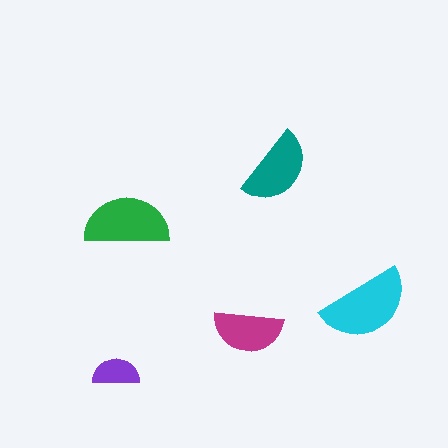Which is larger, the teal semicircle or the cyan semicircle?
The cyan one.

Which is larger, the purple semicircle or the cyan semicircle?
The cyan one.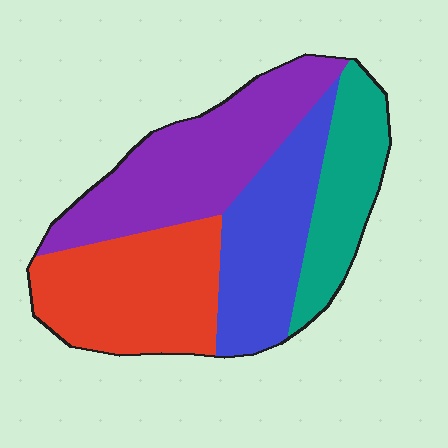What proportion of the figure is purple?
Purple takes up about one third (1/3) of the figure.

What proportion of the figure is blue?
Blue covers about 25% of the figure.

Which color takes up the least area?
Teal, at roughly 20%.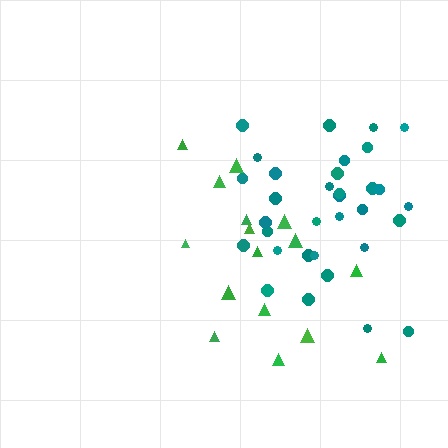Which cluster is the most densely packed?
Teal.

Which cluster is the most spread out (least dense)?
Green.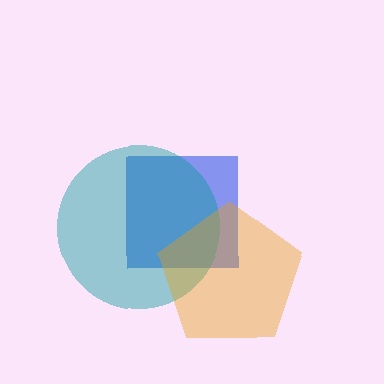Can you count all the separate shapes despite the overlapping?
Yes, there are 3 separate shapes.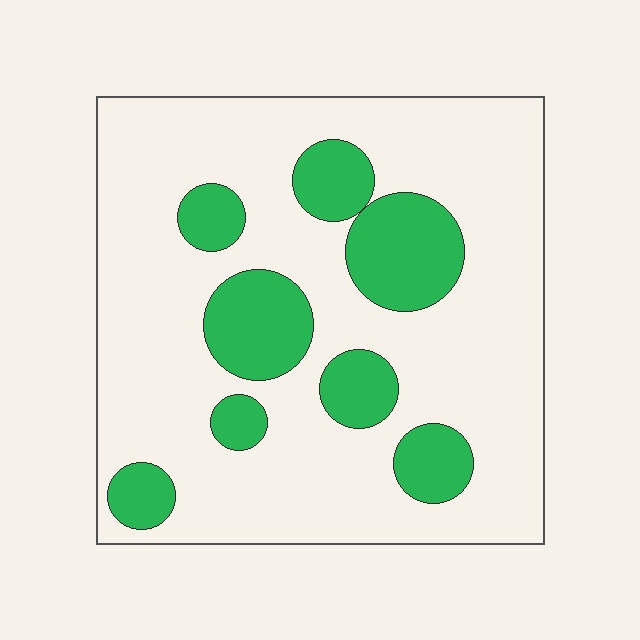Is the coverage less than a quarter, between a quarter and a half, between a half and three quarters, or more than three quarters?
Less than a quarter.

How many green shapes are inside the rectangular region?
8.